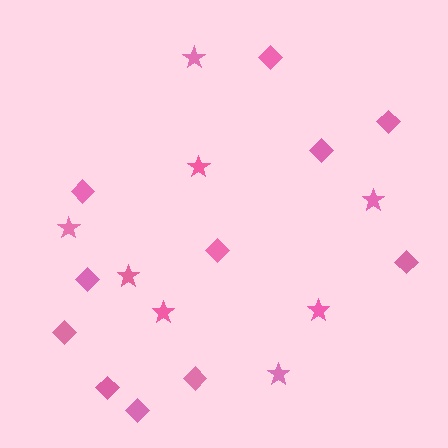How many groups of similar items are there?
There are 2 groups: one group of stars (8) and one group of diamonds (11).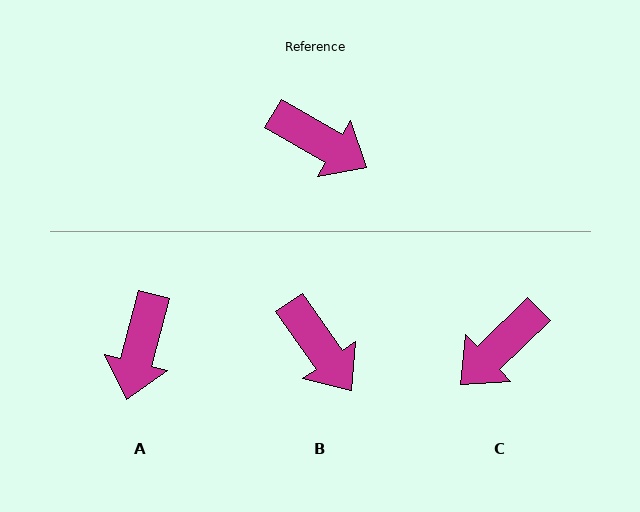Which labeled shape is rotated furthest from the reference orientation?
C, about 106 degrees away.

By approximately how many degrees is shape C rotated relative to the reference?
Approximately 106 degrees clockwise.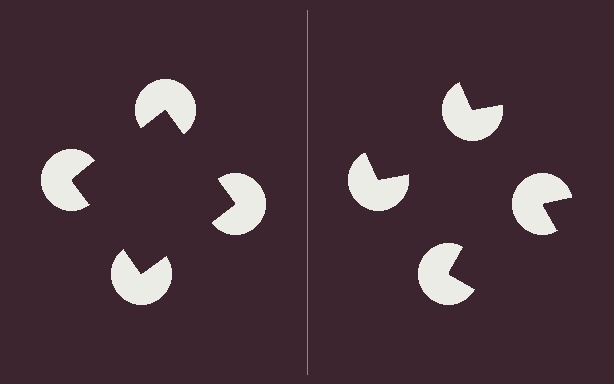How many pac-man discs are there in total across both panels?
8 — 4 on each side.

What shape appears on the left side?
An illusory square.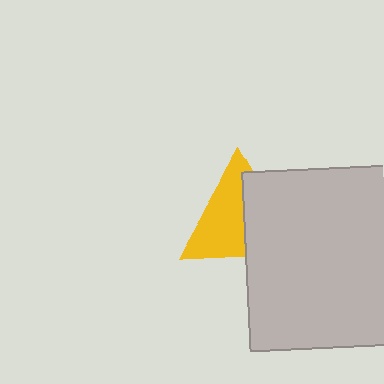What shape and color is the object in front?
The object in front is a light gray square.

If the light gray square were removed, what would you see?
You would see the complete yellow triangle.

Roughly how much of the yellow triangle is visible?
About half of it is visible (roughly 55%).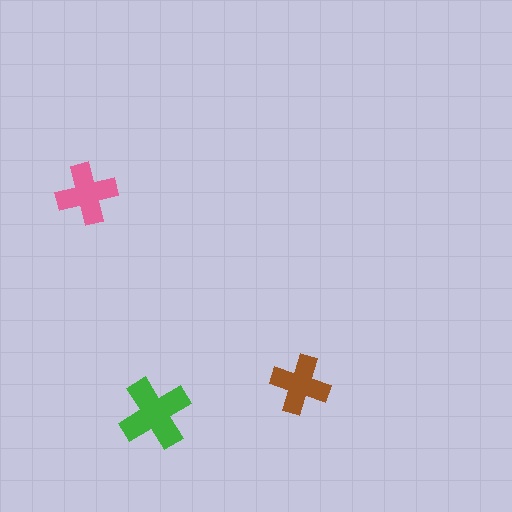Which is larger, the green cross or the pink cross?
The green one.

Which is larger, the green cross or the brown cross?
The green one.